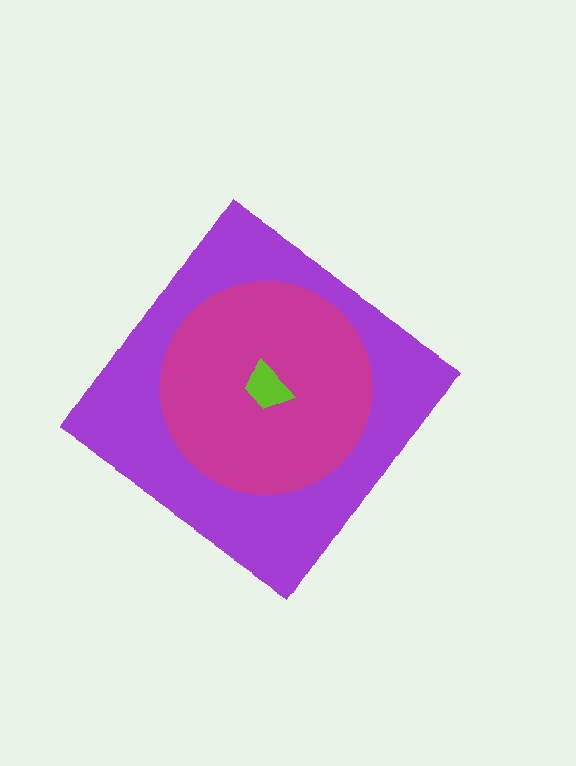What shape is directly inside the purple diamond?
The magenta circle.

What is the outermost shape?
The purple diamond.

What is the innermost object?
The lime trapezoid.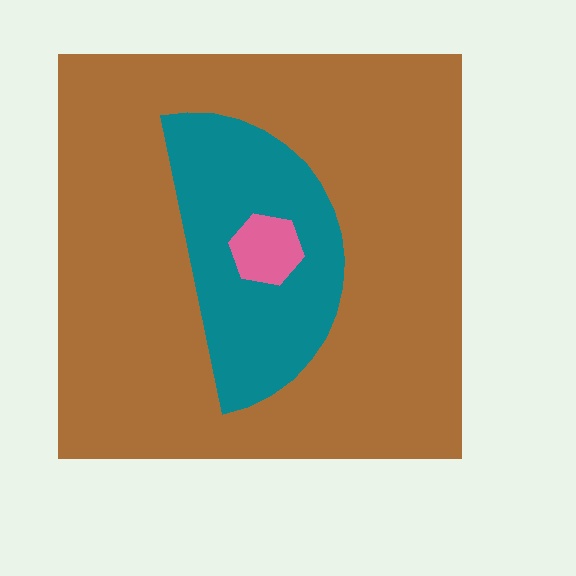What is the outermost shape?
The brown square.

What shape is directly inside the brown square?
The teal semicircle.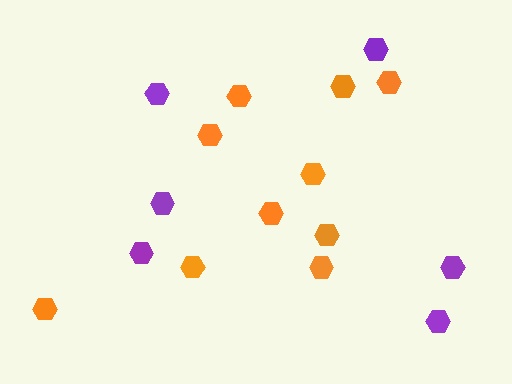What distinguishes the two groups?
There are 2 groups: one group of purple hexagons (6) and one group of orange hexagons (10).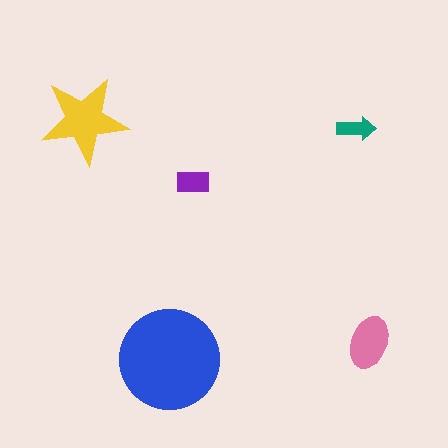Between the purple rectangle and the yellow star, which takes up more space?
The yellow star.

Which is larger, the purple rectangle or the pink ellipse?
The pink ellipse.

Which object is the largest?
The blue circle.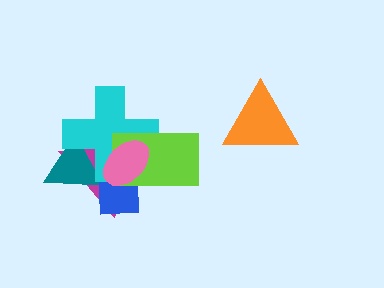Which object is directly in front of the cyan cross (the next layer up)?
The lime rectangle is directly in front of the cyan cross.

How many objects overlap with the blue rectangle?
5 objects overlap with the blue rectangle.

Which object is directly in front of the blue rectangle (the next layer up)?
The cyan cross is directly in front of the blue rectangle.